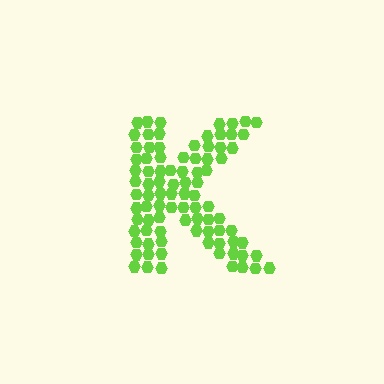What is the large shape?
The large shape is the letter K.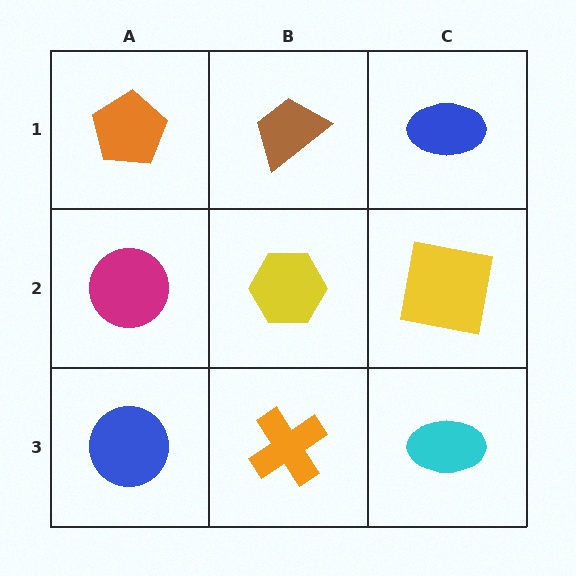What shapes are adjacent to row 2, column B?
A brown trapezoid (row 1, column B), an orange cross (row 3, column B), a magenta circle (row 2, column A), a yellow square (row 2, column C).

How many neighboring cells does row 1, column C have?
2.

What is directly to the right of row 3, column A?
An orange cross.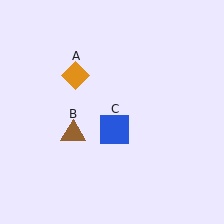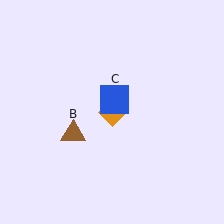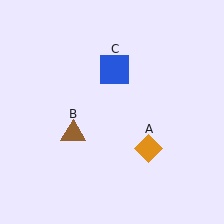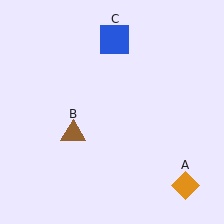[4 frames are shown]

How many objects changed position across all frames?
2 objects changed position: orange diamond (object A), blue square (object C).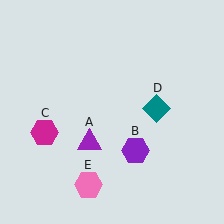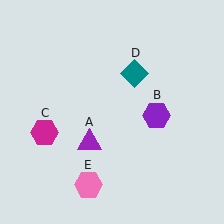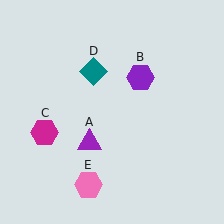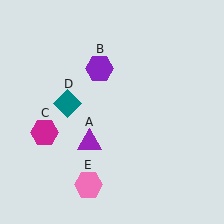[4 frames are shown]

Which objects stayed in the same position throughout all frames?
Purple triangle (object A) and magenta hexagon (object C) and pink hexagon (object E) remained stationary.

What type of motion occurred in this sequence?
The purple hexagon (object B), teal diamond (object D) rotated counterclockwise around the center of the scene.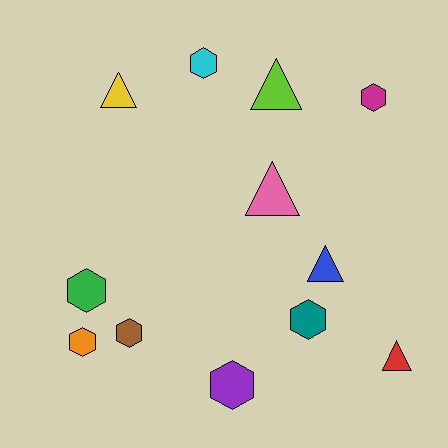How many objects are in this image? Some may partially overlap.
There are 12 objects.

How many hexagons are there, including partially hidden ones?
There are 7 hexagons.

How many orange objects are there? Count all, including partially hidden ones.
There is 1 orange object.